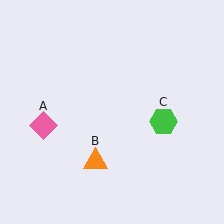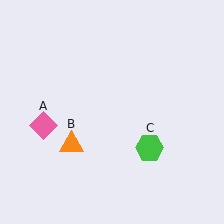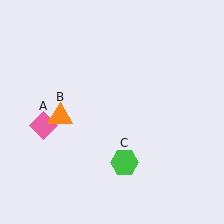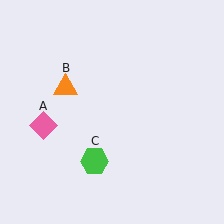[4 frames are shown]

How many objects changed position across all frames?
2 objects changed position: orange triangle (object B), green hexagon (object C).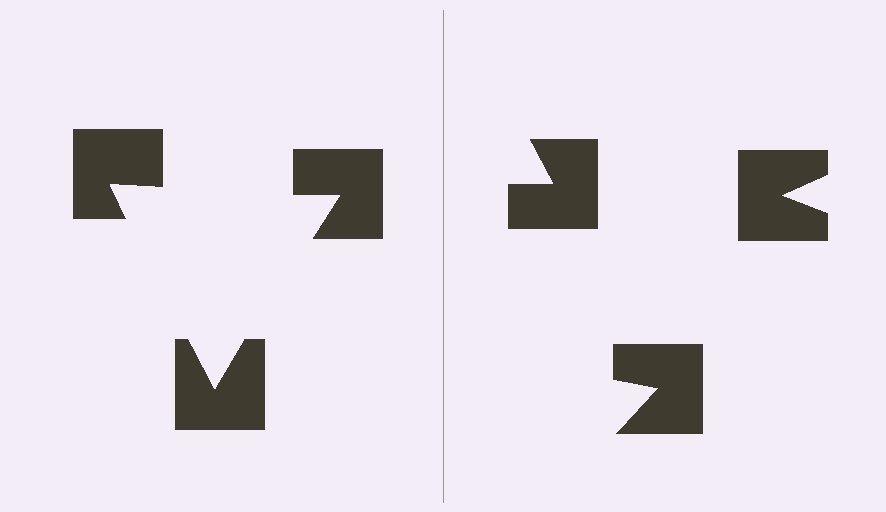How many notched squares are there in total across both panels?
6 — 3 on each side.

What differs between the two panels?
The notched squares are positioned identically on both sides; only the wedge orientations differ. On the left they align to a triangle; on the right they are misaligned.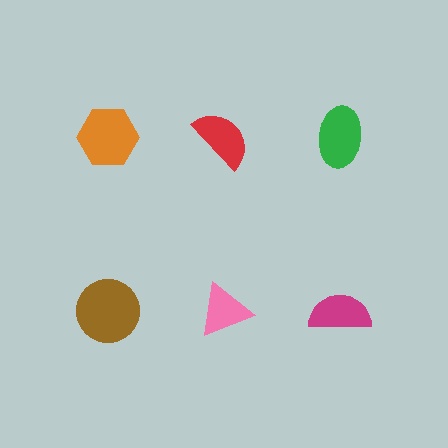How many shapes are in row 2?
3 shapes.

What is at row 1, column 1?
An orange hexagon.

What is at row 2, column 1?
A brown circle.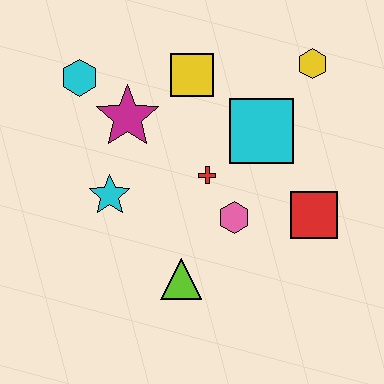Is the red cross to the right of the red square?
No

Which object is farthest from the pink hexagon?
The cyan hexagon is farthest from the pink hexagon.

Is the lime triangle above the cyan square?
No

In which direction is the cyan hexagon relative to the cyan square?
The cyan hexagon is to the left of the cyan square.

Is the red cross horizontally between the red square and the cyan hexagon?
Yes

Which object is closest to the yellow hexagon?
The cyan square is closest to the yellow hexagon.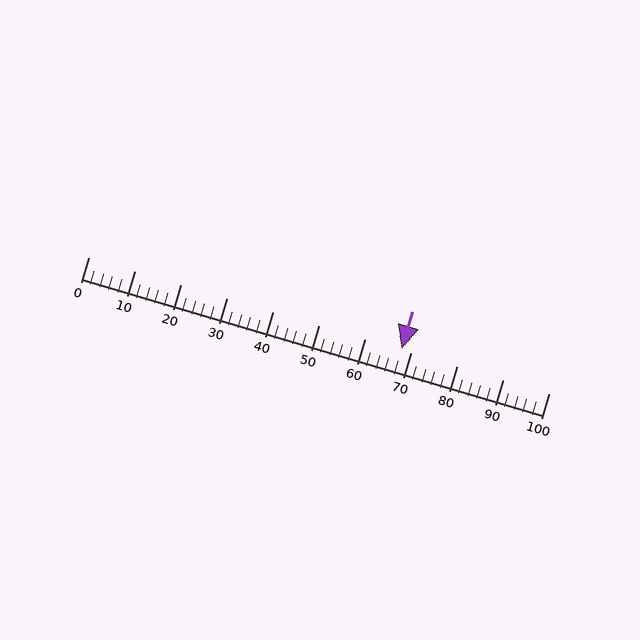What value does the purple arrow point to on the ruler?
The purple arrow points to approximately 68.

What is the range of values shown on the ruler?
The ruler shows values from 0 to 100.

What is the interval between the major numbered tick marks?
The major tick marks are spaced 10 units apart.